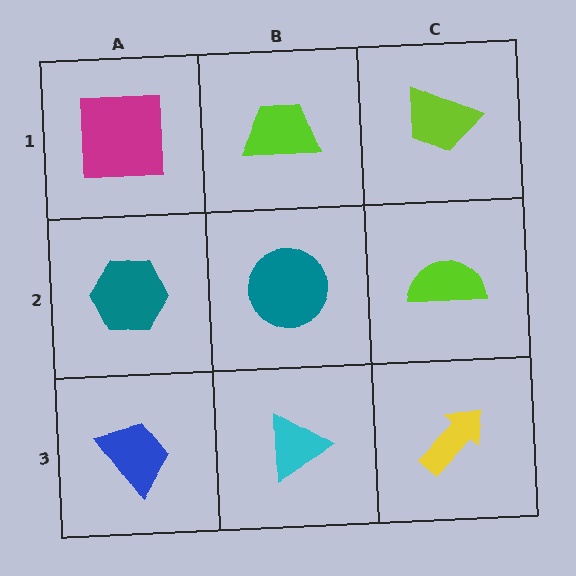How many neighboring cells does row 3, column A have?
2.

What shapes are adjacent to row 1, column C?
A lime semicircle (row 2, column C), a lime trapezoid (row 1, column B).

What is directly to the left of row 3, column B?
A blue trapezoid.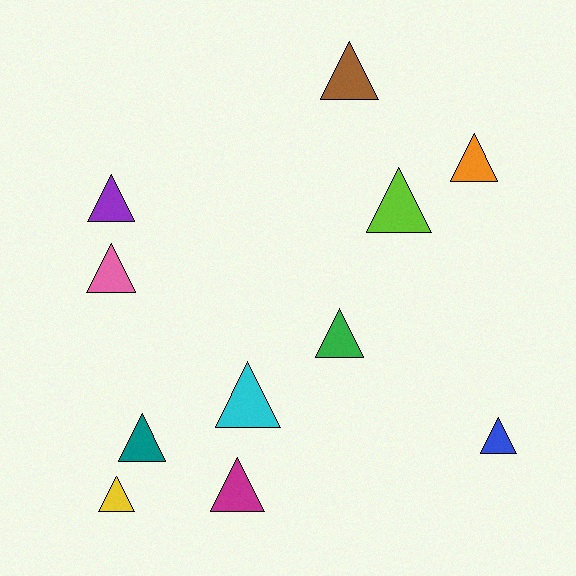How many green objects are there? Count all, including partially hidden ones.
There is 1 green object.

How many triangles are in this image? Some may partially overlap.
There are 11 triangles.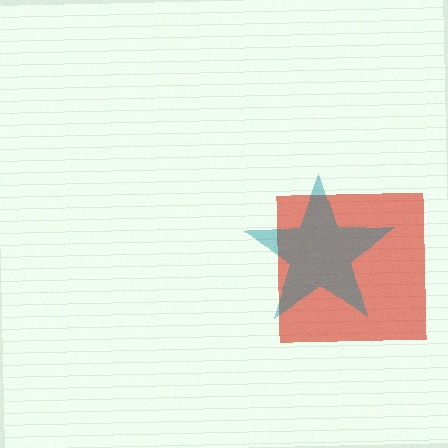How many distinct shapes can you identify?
There are 2 distinct shapes: a red square, a teal star.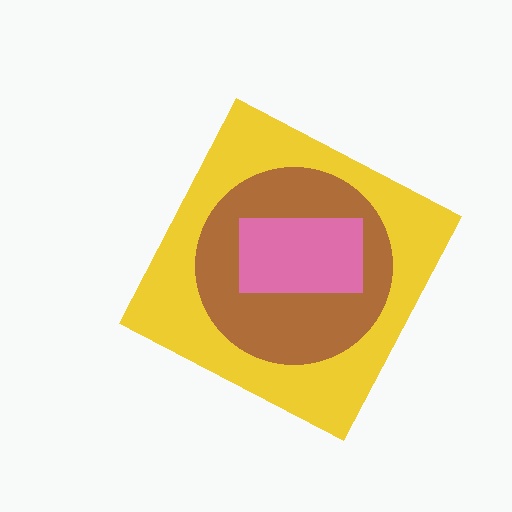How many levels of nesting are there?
3.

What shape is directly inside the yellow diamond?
The brown circle.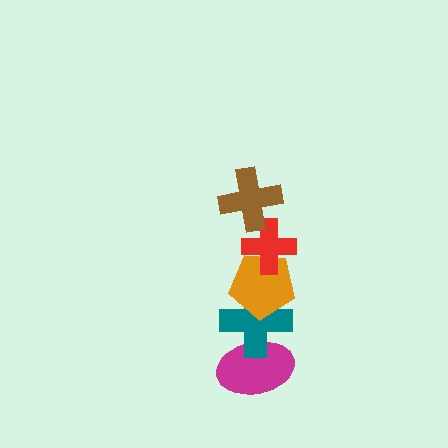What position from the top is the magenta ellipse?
The magenta ellipse is 5th from the top.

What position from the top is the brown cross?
The brown cross is 1st from the top.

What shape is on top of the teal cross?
The orange pentagon is on top of the teal cross.